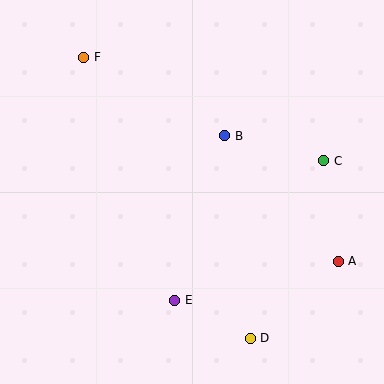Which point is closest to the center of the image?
Point B at (225, 136) is closest to the center.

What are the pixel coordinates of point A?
Point A is at (338, 261).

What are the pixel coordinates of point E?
Point E is at (175, 300).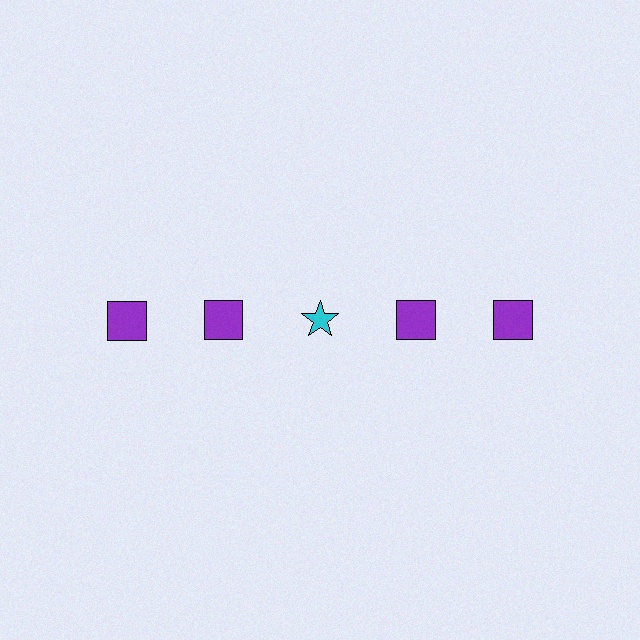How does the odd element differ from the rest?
It differs in both color (cyan instead of purple) and shape (star instead of square).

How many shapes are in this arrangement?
There are 5 shapes arranged in a grid pattern.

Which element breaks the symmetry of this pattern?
The cyan star in the top row, center column breaks the symmetry. All other shapes are purple squares.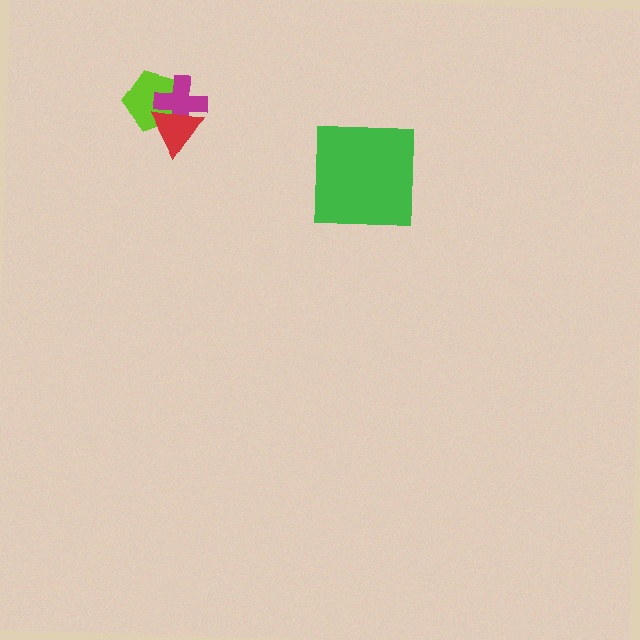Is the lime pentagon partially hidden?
Yes, it is partially covered by another shape.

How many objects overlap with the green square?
0 objects overlap with the green square.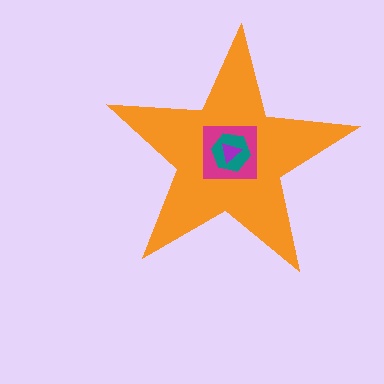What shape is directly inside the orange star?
The magenta square.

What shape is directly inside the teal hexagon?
The purple triangle.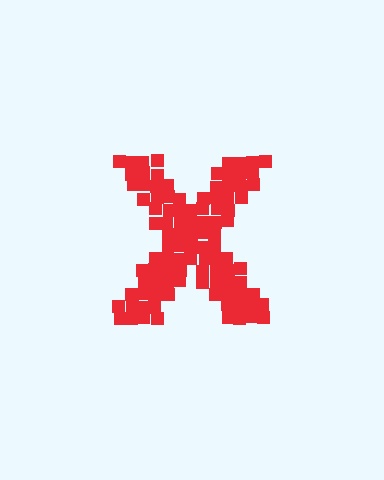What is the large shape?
The large shape is the letter X.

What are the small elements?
The small elements are squares.